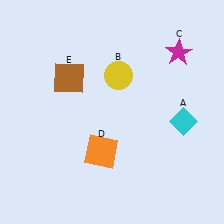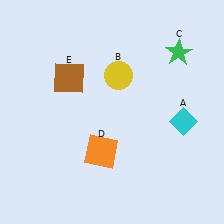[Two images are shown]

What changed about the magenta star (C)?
In Image 1, C is magenta. In Image 2, it changed to green.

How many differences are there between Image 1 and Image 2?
There is 1 difference between the two images.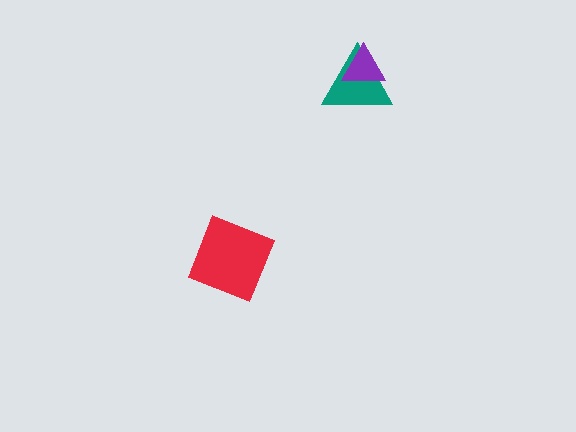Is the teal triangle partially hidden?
Yes, it is partially covered by another shape.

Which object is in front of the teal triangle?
The purple triangle is in front of the teal triangle.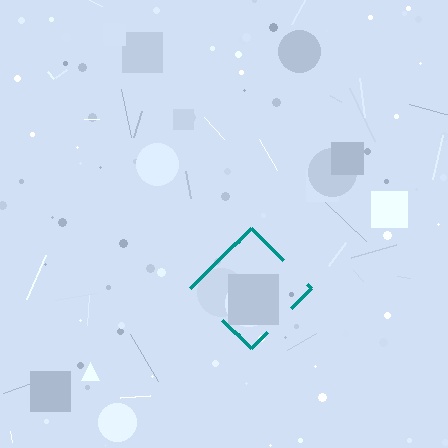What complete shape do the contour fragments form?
The contour fragments form a diamond.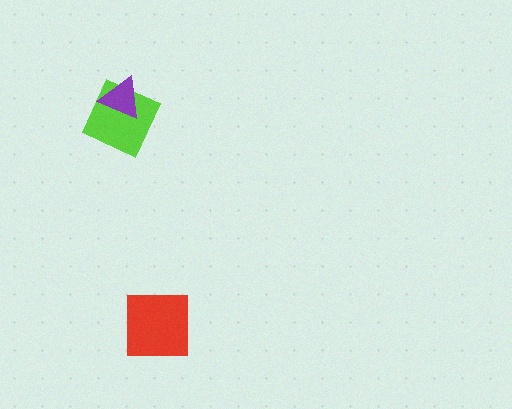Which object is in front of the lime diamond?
The purple triangle is in front of the lime diamond.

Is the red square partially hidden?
No, no other shape covers it.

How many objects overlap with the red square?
0 objects overlap with the red square.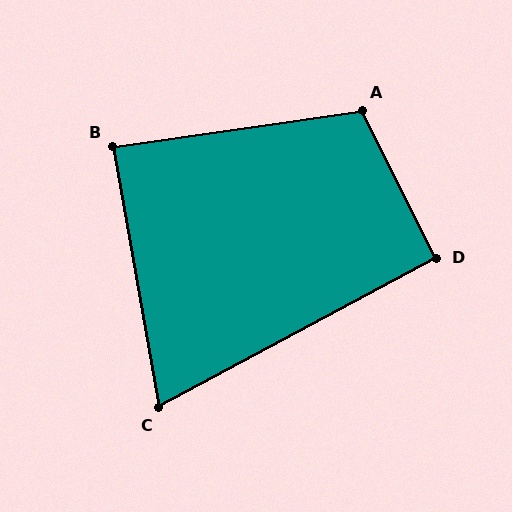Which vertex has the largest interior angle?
A, at approximately 108 degrees.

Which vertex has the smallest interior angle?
C, at approximately 72 degrees.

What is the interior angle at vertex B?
Approximately 88 degrees (approximately right).